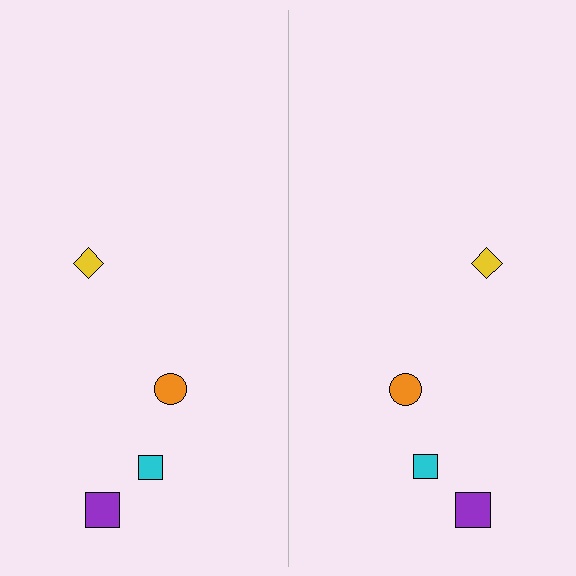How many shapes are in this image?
There are 8 shapes in this image.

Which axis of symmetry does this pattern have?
The pattern has a vertical axis of symmetry running through the center of the image.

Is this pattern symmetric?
Yes, this pattern has bilateral (reflection) symmetry.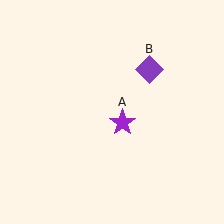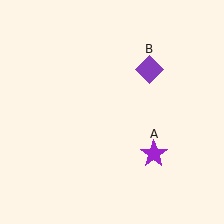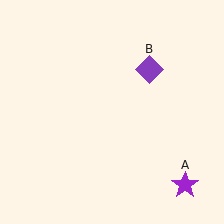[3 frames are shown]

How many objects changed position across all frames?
1 object changed position: purple star (object A).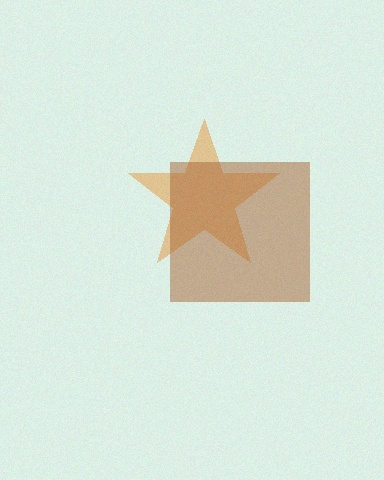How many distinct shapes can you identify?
There are 2 distinct shapes: an orange star, a brown square.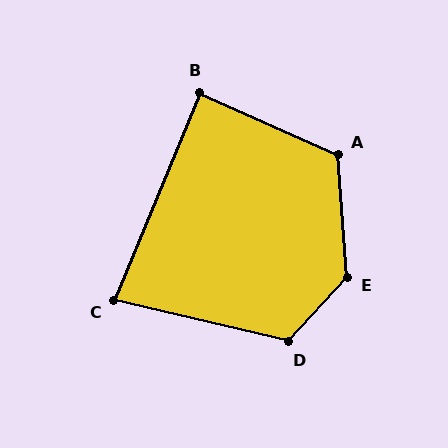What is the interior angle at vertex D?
Approximately 119 degrees (obtuse).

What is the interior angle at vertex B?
Approximately 88 degrees (approximately right).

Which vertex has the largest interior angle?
E, at approximately 134 degrees.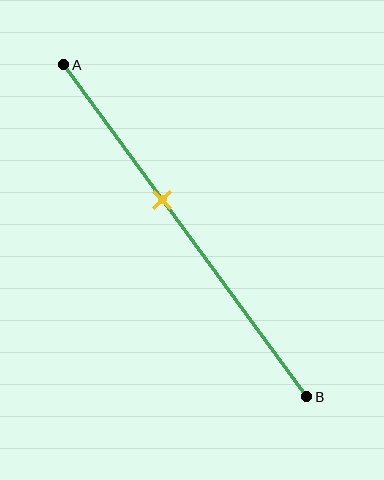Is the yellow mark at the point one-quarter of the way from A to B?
No, the mark is at about 40% from A, not at the 25% one-quarter point.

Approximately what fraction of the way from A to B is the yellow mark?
The yellow mark is approximately 40% of the way from A to B.